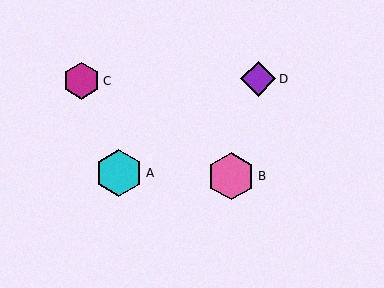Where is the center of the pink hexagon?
The center of the pink hexagon is at (231, 176).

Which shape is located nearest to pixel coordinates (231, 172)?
The pink hexagon (labeled B) at (231, 176) is nearest to that location.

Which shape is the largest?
The cyan hexagon (labeled A) is the largest.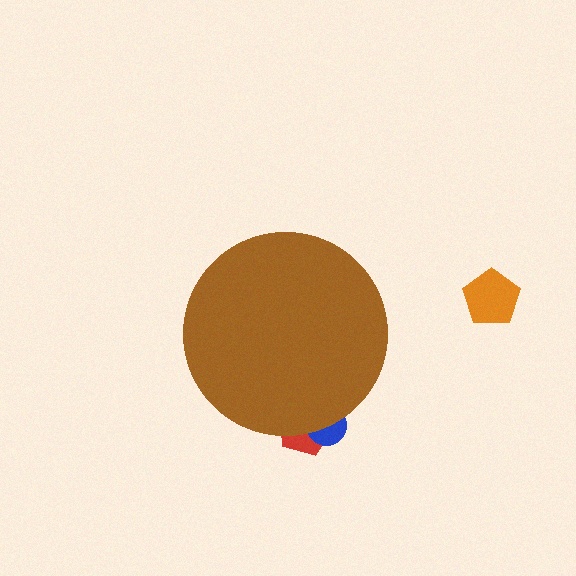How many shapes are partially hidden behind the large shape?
2 shapes are partially hidden.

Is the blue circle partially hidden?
Yes, the blue circle is partially hidden behind the brown circle.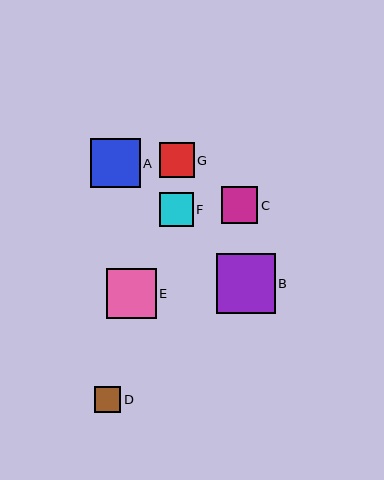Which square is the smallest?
Square D is the smallest with a size of approximately 26 pixels.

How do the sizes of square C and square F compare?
Square C and square F are approximately the same size.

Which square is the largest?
Square B is the largest with a size of approximately 59 pixels.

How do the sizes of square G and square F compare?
Square G and square F are approximately the same size.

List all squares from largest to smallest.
From largest to smallest: B, E, A, C, G, F, D.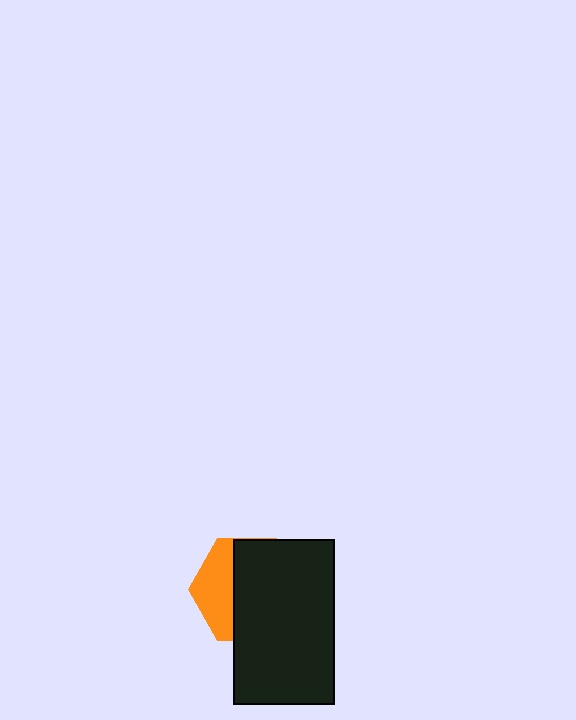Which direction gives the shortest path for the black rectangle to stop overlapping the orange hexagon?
Moving right gives the shortest separation.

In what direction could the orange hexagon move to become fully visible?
The orange hexagon could move left. That would shift it out from behind the black rectangle entirely.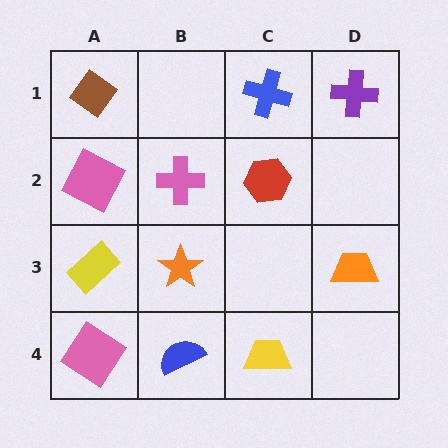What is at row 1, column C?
A blue cross.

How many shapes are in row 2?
3 shapes.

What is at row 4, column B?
A blue semicircle.